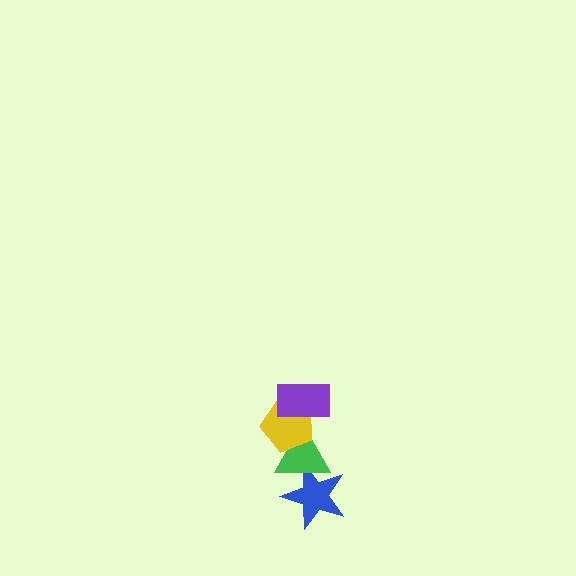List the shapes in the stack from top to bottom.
From top to bottom: the purple rectangle, the yellow pentagon, the green triangle, the blue star.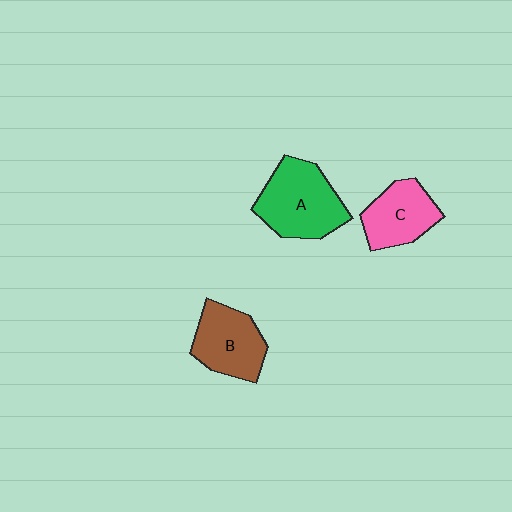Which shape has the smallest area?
Shape C (pink).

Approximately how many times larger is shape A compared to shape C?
Approximately 1.4 times.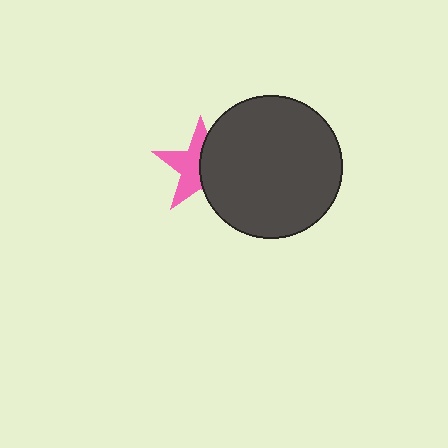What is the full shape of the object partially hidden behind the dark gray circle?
The partially hidden object is a pink star.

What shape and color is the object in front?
The object in front is a dark gray circle.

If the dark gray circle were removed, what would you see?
You would see the complete pink star.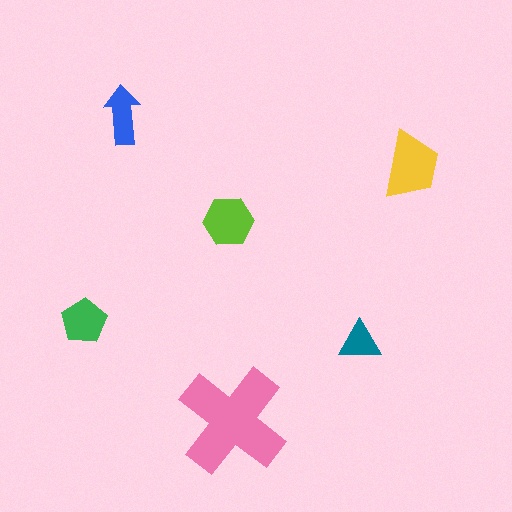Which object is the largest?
The pink cross.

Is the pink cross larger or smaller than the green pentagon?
Larger.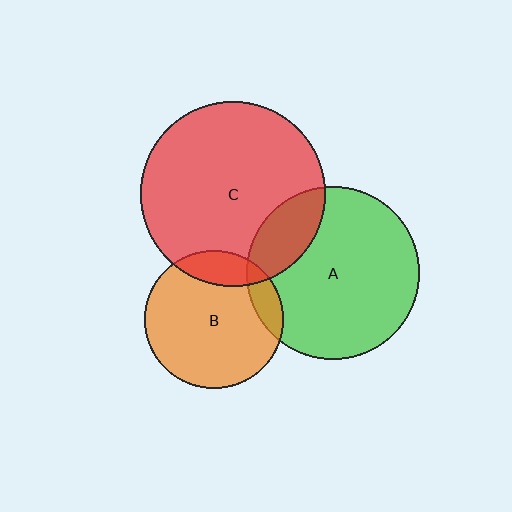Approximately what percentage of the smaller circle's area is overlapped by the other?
Approximately 20%.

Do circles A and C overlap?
Yes.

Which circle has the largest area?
Circle C (red).